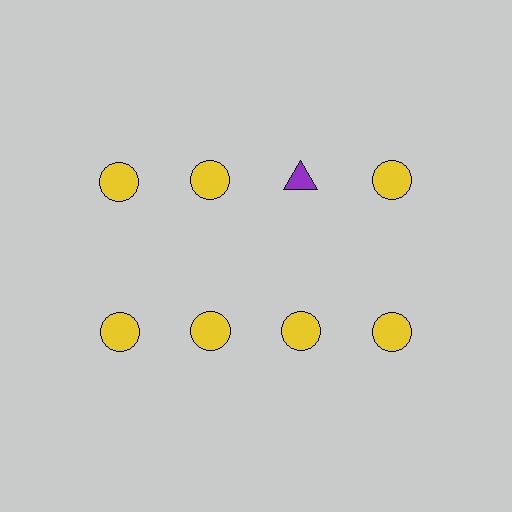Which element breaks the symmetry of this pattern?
The purple triangle in the top row, center column breaks the symmetry. All other shapes are yellow circles.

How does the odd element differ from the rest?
It differs in both color (purple instead of yellow) and shape (triangle instead of circle).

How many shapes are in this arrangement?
There are 8 shapes arranged in a grid pattern.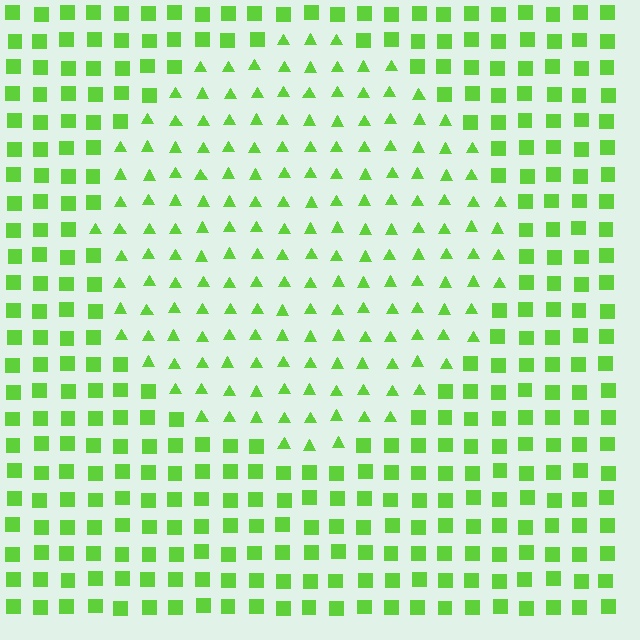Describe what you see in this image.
The image is filled with small lime elements arranged in a uniform grid. A circle-shaped region contains triangles, while the surrounding area contains squares. The boundary is defined purely by the change in element shape.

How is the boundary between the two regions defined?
The boundary is defined by a change in element shape: triangles inside vs. squares outside. All elements share the same color and spacing.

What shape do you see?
I see a circle.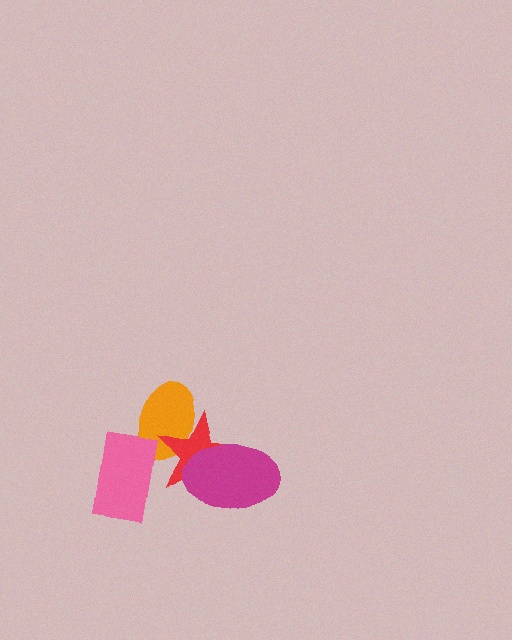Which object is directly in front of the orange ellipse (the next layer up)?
The red star is directly in front of the orange ellipse.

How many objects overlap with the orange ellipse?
2 objects overlap with the orange ellipse.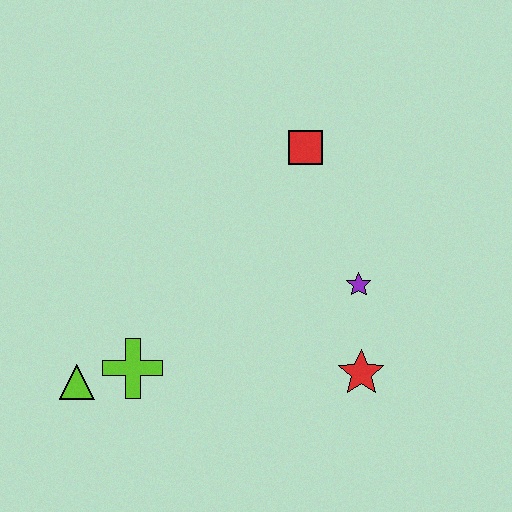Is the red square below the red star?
No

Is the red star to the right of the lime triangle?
Yes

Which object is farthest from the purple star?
The lime triangle is farthest from the purple star.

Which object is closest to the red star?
The purple star is closest to the red star.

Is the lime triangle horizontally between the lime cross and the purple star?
No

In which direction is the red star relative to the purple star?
The red star is below the purple star.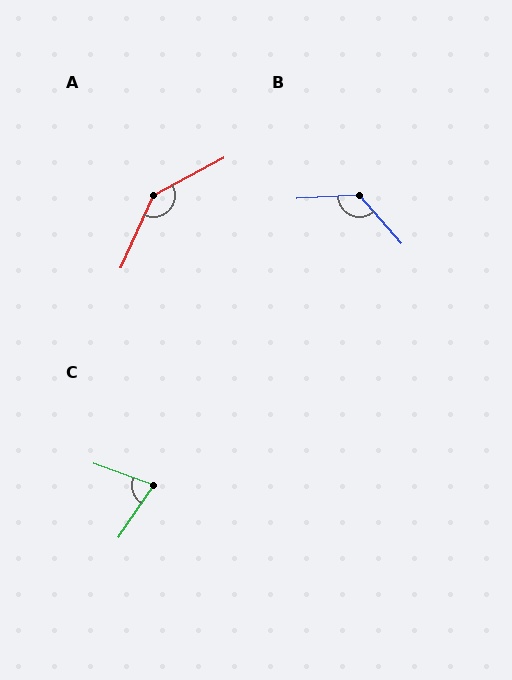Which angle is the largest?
A, at approximately 142 degrees.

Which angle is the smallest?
C, at approximately 76 degrees.